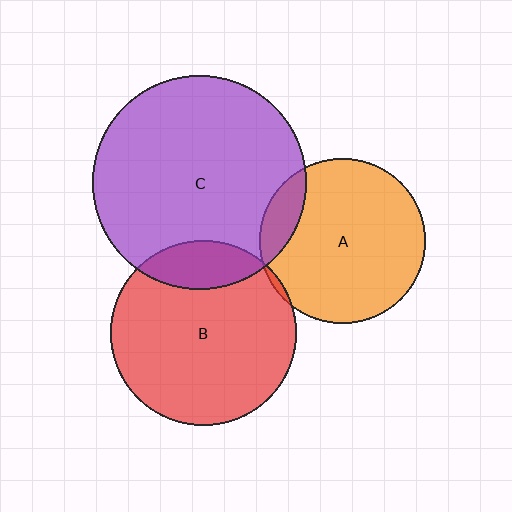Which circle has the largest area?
Circle C (purple).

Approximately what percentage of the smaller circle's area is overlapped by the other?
Approximately 15%.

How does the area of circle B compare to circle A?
Approximately 1.3 times.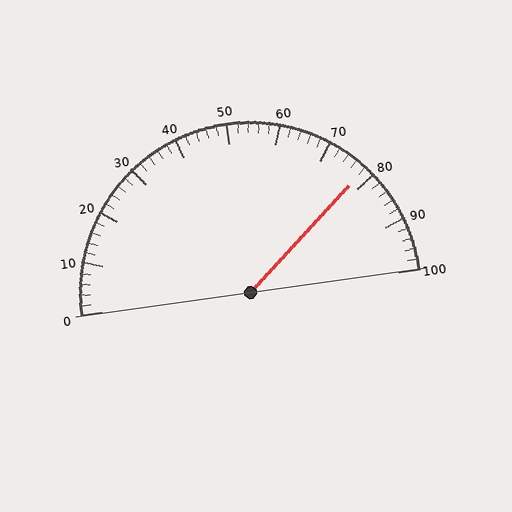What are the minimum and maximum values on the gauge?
The gauge ranges from 0 to 100.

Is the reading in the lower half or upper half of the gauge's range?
The reading is in the upper half of the range (0 to 100).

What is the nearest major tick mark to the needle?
The nearest major tick mark is 80.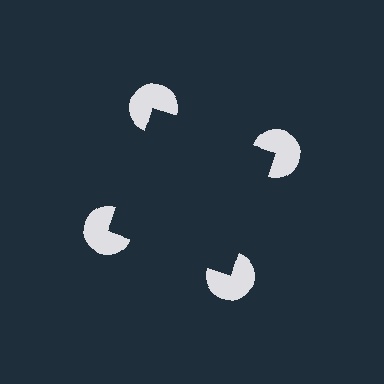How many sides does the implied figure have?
4 sides.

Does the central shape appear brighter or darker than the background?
It typically appears slightly darker than the background, even though no actual brightness change is drawn.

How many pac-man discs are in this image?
There are 4 — one at each vertex of the illusory square.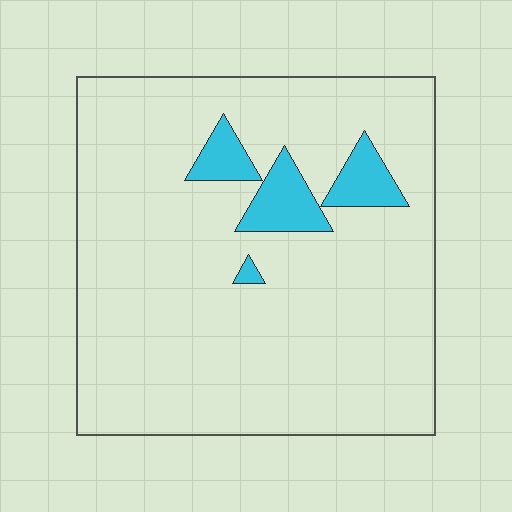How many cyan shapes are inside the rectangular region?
4.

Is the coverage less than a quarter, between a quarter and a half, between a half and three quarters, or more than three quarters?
Less than a quarter.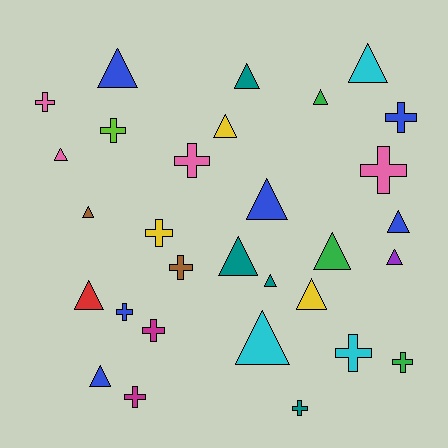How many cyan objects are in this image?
There are 3 cyan objects.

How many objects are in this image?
There are 30 objects.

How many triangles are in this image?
There are 17 triangles.